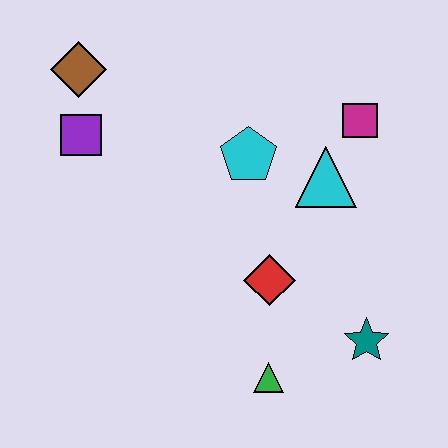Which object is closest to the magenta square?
The cyan triangle is closest to the magenta square.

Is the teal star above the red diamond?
No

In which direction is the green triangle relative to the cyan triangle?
The green triangle is below the cyan triangle.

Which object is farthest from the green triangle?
The brown diamond is farthest from the green triangle.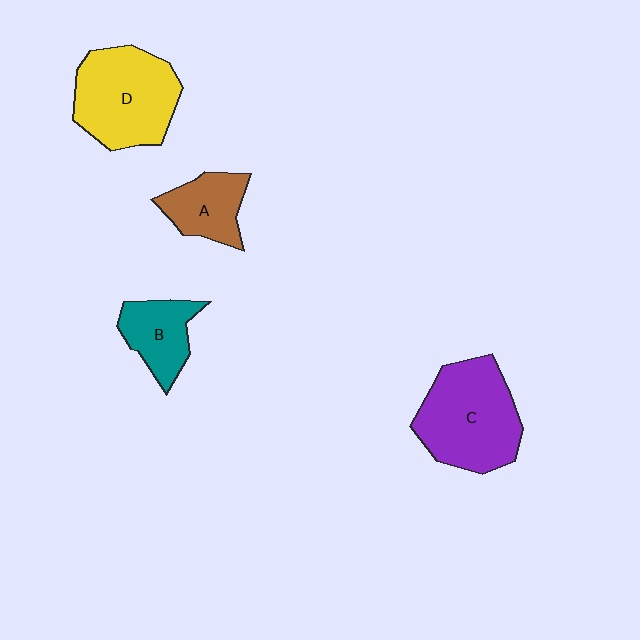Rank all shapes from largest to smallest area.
From largest to smallest: C (purple), D (yellow), B (teal), A (brown).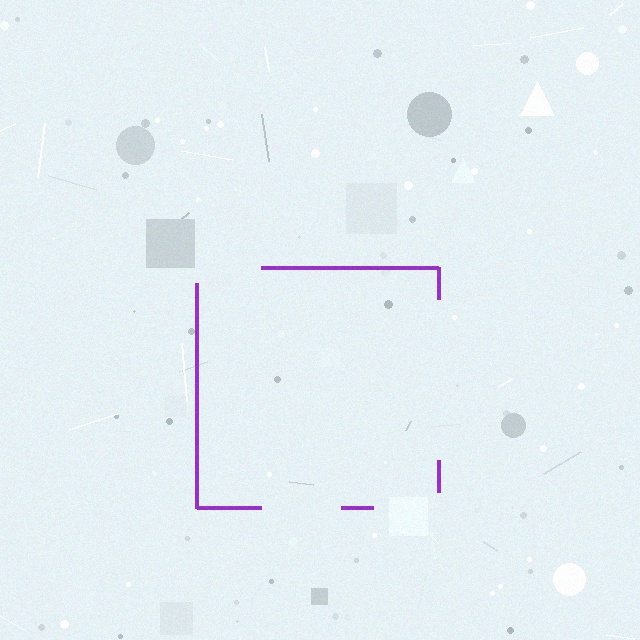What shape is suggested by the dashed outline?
The dashed outline suggests a square.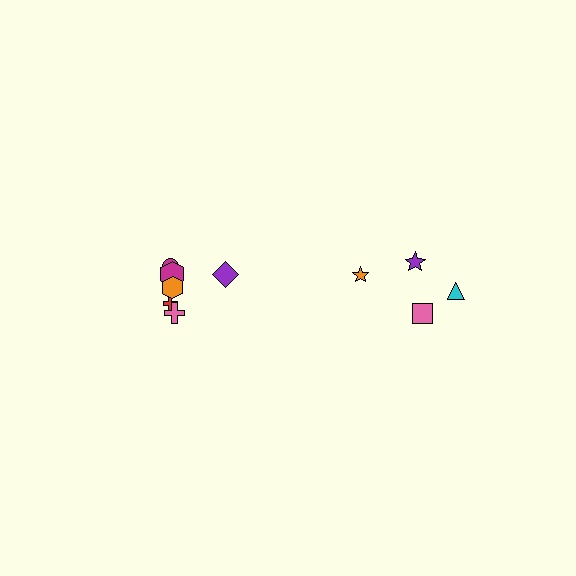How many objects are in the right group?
There are 4 objects.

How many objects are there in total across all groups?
There are 10 objects.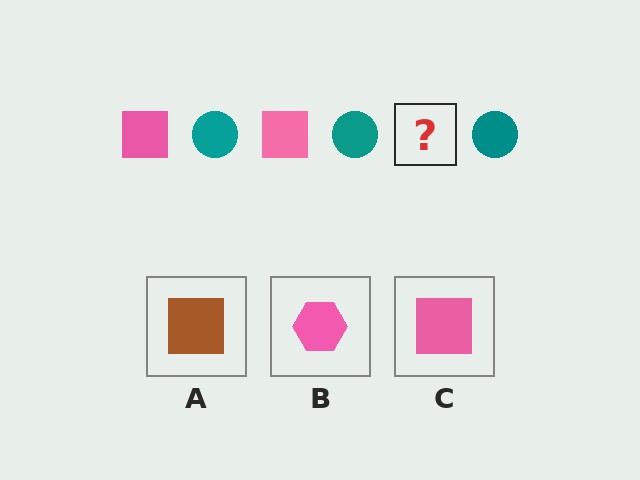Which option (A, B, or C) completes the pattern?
C.